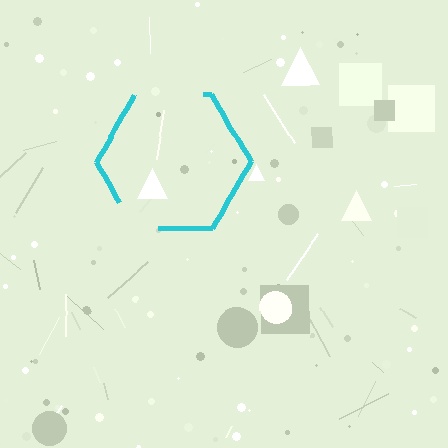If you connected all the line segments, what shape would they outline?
They would outline a hexagon.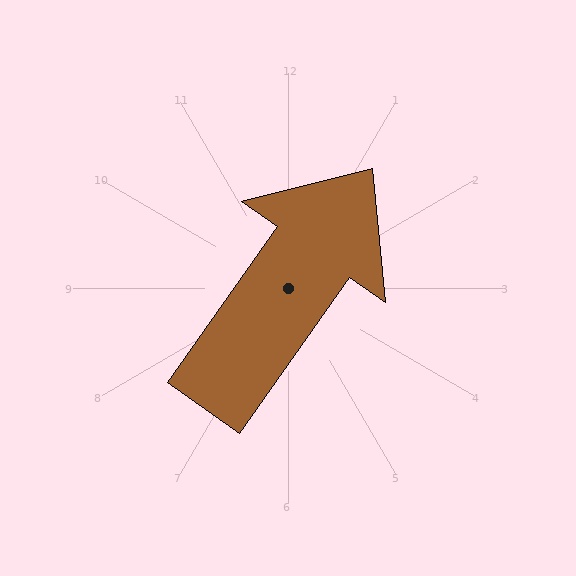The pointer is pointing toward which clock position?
Roughly 1 o'clock.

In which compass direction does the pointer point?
Northeast.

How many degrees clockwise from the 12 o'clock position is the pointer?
Approximately 35 degrees.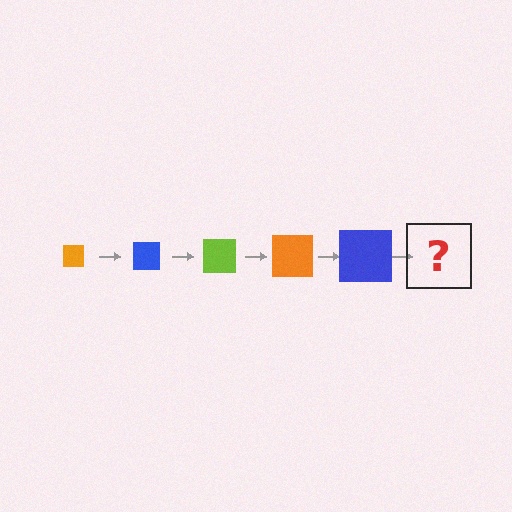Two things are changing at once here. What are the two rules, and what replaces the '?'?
The two rules are that the square grows larger each step and the color cycles through orange, blue, and lime. The '?' should be a lime square, larger than the previous one.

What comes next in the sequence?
The next element should be a lime square, larger than the previous one.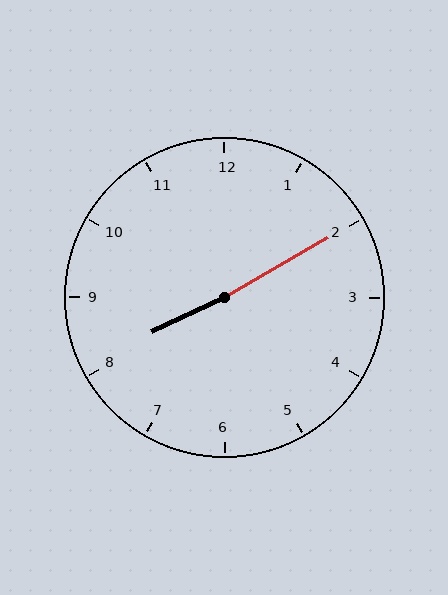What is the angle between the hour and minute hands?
Approximately 175 degrees.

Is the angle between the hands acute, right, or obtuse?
It is obtuse.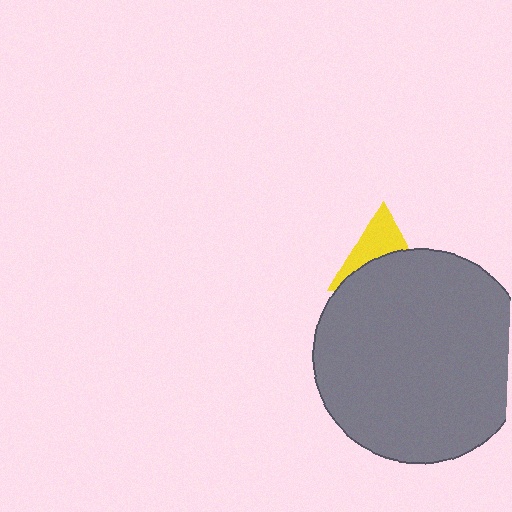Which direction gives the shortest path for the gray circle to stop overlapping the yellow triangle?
Moving down gives the shortest separation.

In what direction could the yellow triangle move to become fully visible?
The yellow triangle could move up. That would shift it out from behind the gray circle entirely.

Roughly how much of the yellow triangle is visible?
A small part of it is visible (roughly 45%).